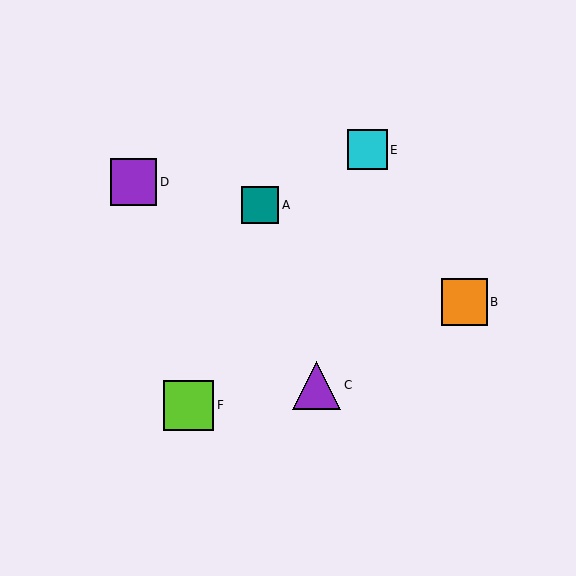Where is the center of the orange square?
The center of the orange square is at (464, 302).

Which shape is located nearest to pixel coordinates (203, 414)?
The lime square (labeled F) at (189, 405) is nearest to that location.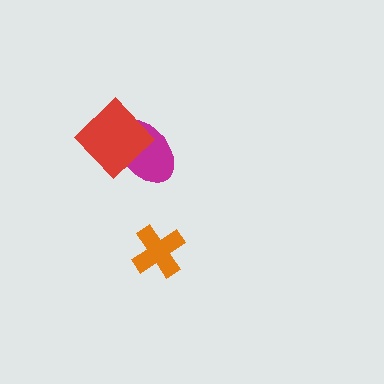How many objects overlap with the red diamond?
1 object overlaps with the red diamond.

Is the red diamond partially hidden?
No, no other shape covers it.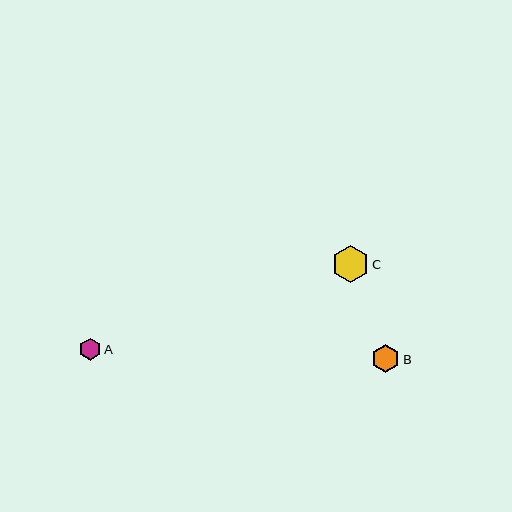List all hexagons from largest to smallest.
From largest to smallest: C, B, A.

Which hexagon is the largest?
Hexagon C is the largest with a size of approximately 36 pixels.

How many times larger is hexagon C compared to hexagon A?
Hexagon C is approximately 1.6 times the size of hexagon A.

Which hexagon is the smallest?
Hexagon A is the smallest with a size of approximately 22 pixels.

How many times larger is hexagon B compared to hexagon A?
Hexagon B is approximately 1.2 times the size of hexagon A.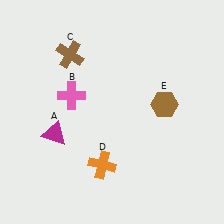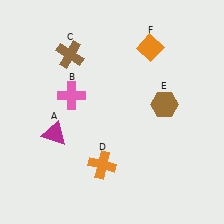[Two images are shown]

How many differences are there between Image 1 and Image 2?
There is 1 difference between the two images.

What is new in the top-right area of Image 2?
An orange diamond (F) was added in the top-right area of Image 2.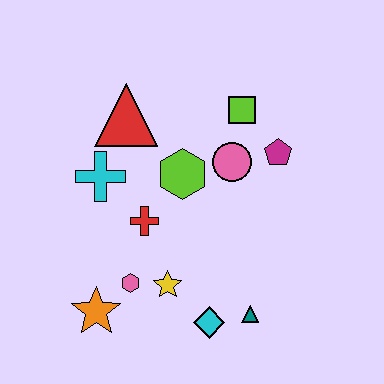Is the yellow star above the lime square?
No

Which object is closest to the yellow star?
The pink hexagon is closest to the yellow star.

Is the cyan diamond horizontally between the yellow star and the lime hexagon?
No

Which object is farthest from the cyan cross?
The teal triangle is farthest from the cyan cross.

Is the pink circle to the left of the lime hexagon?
No